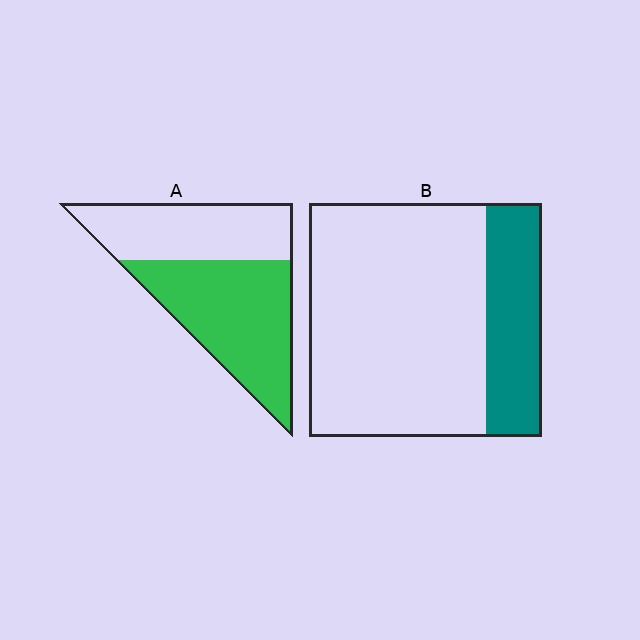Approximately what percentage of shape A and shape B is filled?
A is approximately 55% and B is approximately 25%.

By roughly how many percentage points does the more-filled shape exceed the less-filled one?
By roughly 35 percentage points (A over B).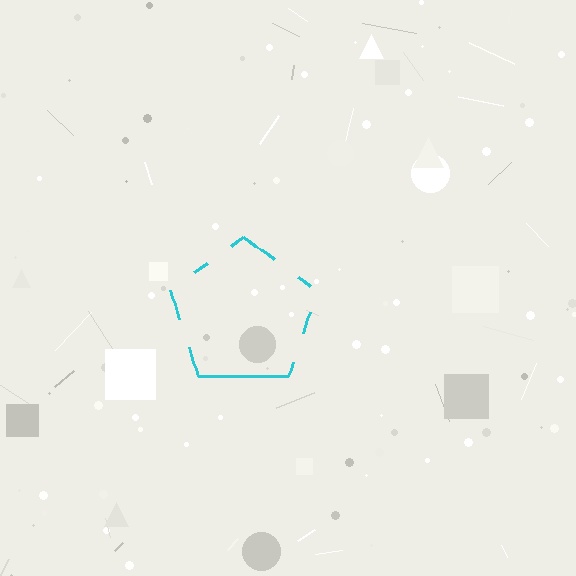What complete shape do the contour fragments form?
The contour fragments form a pentagon.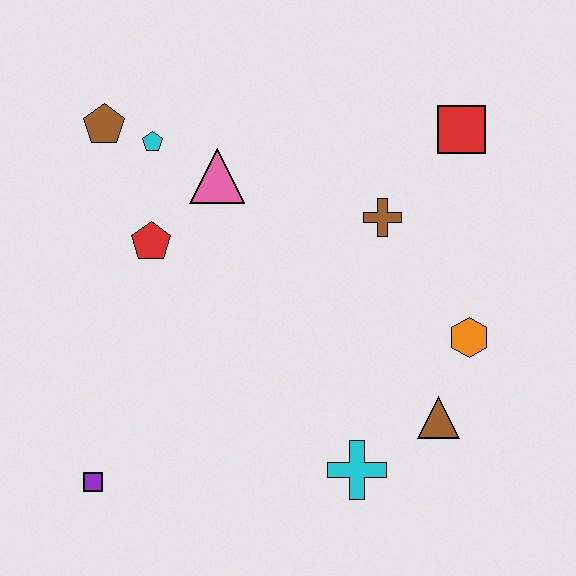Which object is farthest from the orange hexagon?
The brown pentagon is farthest from the orange hexagon.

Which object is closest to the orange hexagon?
The brown triangle is closest to the orange hexagon.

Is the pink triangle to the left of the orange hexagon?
Yes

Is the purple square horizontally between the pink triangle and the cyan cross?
No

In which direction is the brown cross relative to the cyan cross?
The brown cross is above the cyan cross.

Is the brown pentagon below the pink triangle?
No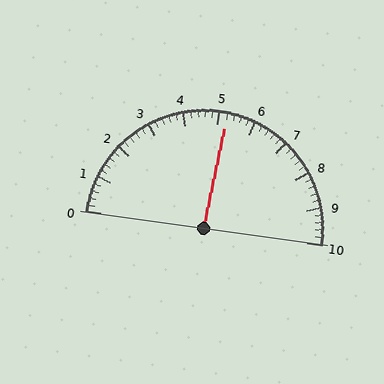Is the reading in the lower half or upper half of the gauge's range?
The reading is in the upper half of the range (0 to 10).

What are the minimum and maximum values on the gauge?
The gauge ranges from 0 to 10.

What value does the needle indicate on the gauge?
The needle indicates approximately 5.2.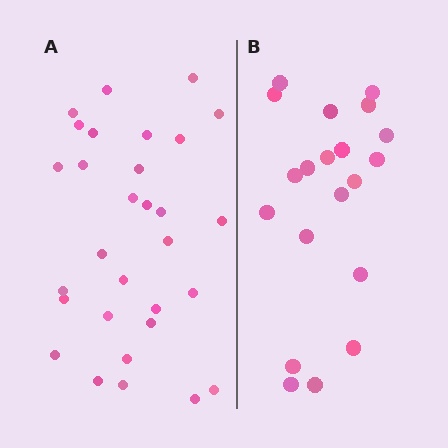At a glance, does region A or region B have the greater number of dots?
Region A (the left region) has more dots.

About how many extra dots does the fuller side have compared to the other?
Region A has roughly 10 or so more dots than region B.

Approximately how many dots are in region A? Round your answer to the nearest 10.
About 30 dots.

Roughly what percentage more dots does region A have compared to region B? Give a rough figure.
About 50% more.